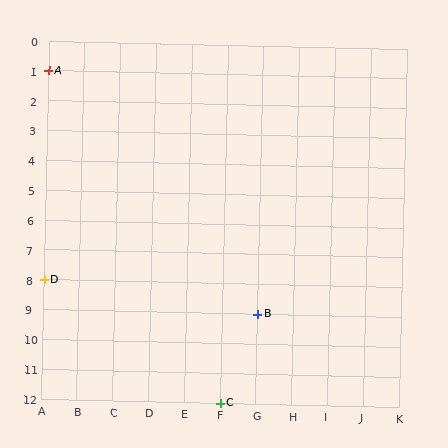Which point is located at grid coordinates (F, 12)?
Point C is at (F, 12).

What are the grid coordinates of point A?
Point A is at grid coordinates (A, 1).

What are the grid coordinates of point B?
Point B is at grid coordinates (G, 9).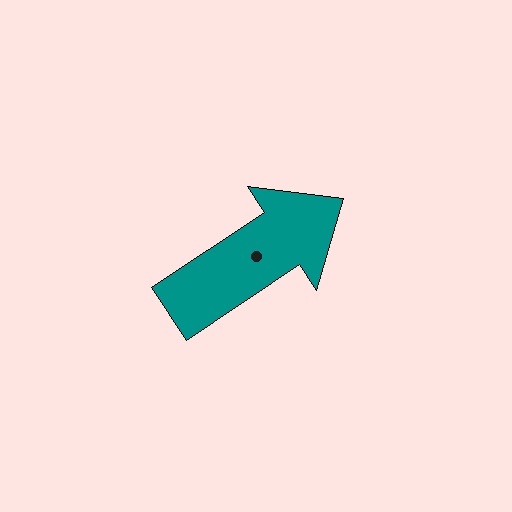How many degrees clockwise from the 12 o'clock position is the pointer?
Approximately 56 degrees.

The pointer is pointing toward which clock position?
Roughly 2 o'clock.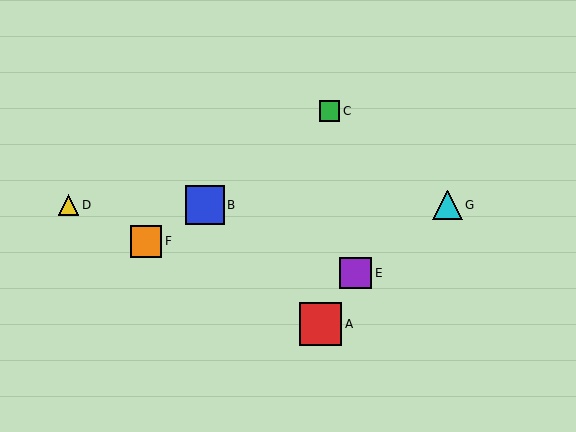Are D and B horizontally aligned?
Yes, both are at y≈205.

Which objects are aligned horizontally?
Objects B, D, G are aligned horizontally.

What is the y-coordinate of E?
Object E is at y≈273.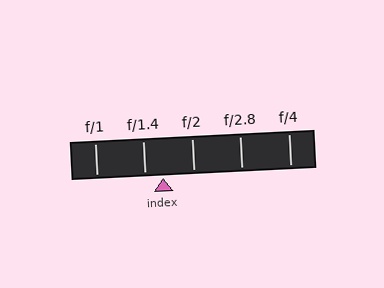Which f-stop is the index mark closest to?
The index mark is closest to f/1.4.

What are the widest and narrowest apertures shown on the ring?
The widest aperture shown is f/1 and the narrowest is f/4.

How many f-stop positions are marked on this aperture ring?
There are 5 f-stop positions marked.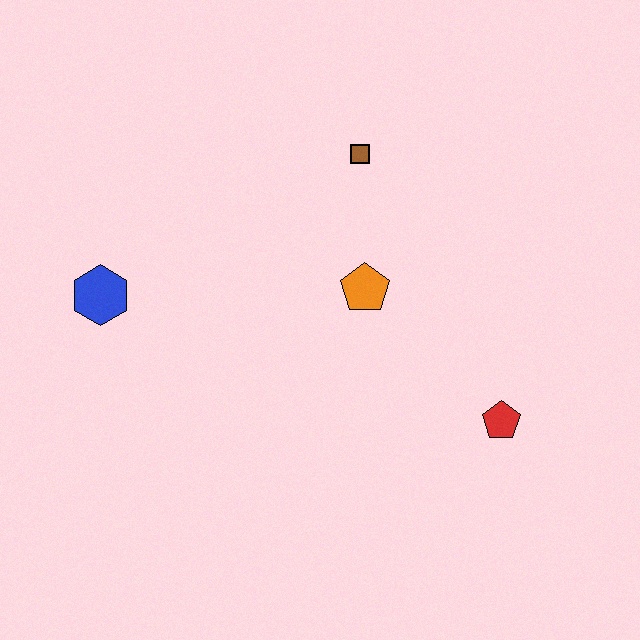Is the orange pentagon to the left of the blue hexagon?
No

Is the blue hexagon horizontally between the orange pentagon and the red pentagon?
No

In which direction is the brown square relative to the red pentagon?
The brown square is above the red pentagon.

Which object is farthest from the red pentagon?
The blue hexagon is farthest from the red pentagon.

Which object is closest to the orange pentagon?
The brown square is closest to the orange pentagon.